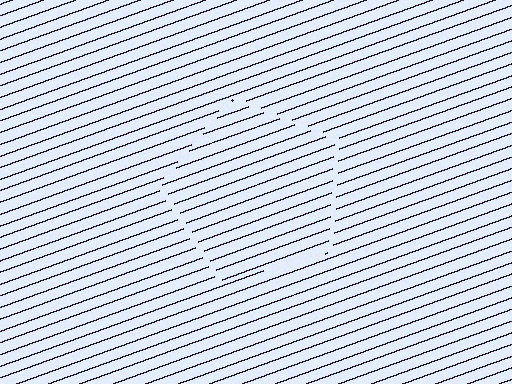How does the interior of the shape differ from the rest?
The interior of the shape contains the same grating, shifted by half a period — the contour is defined by the phase discontinuity where line-ends from the inner and outer gratings abut.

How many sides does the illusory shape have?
5 sides — the line-ends trace a pentagon.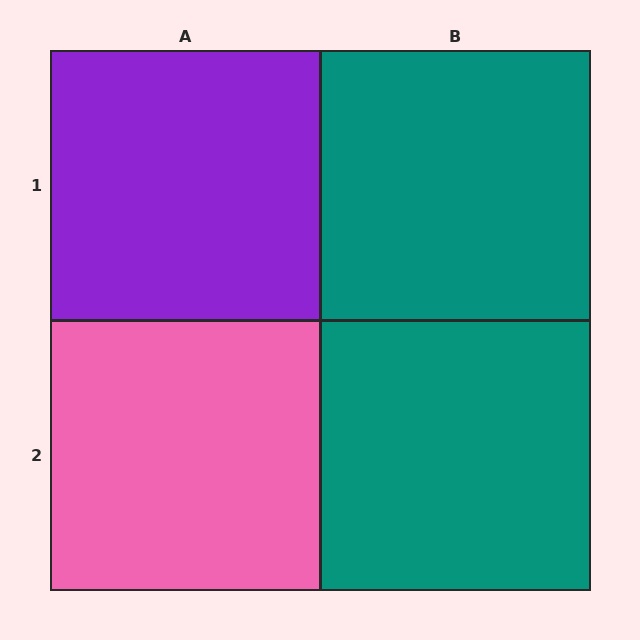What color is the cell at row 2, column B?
Teal.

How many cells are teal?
2 cells are teal.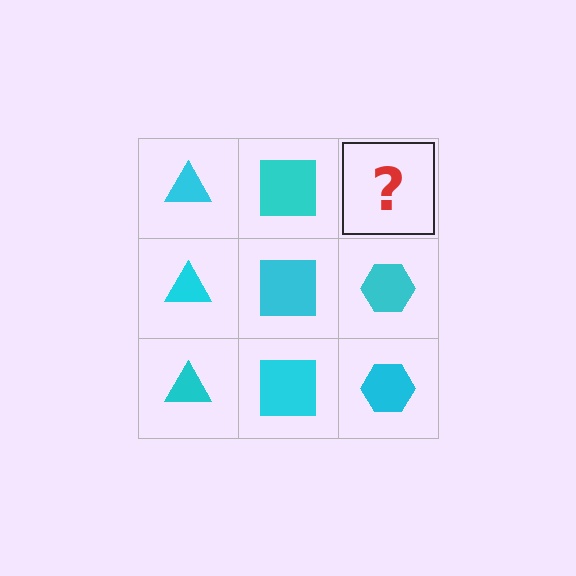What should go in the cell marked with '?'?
The missing cell should contain a cyan hexagon.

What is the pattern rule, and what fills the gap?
The rule is that each column has a consistent shape. The gap should be filled with a cyan hexagon.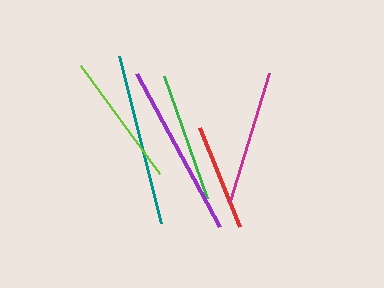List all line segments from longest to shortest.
From longest to shortest: purple, teal, lime, magenta, green, red.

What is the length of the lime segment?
The lime segment is approximately 134 pixels long.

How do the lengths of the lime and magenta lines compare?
The lime and magenta lines are approximately the same length.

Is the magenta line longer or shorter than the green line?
The magenta line is longer than the green line.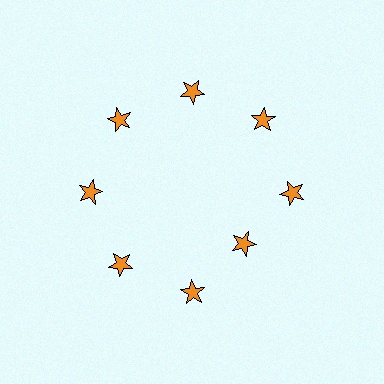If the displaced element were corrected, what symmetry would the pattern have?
It would have 8-fold rotational symmetry — the pattern would map onto itself every 45 degrees.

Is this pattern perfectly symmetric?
No. The 8 orange stars are arranged in a ring, but one element near the 4 o'clock position is pulled inward toward the center, breaking the 8-fold rotational symmetry.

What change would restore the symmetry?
The symmetry would be restored by moving it outward, back onto the ring so that all 8 stars sit at equal angles and equal distance from the center.